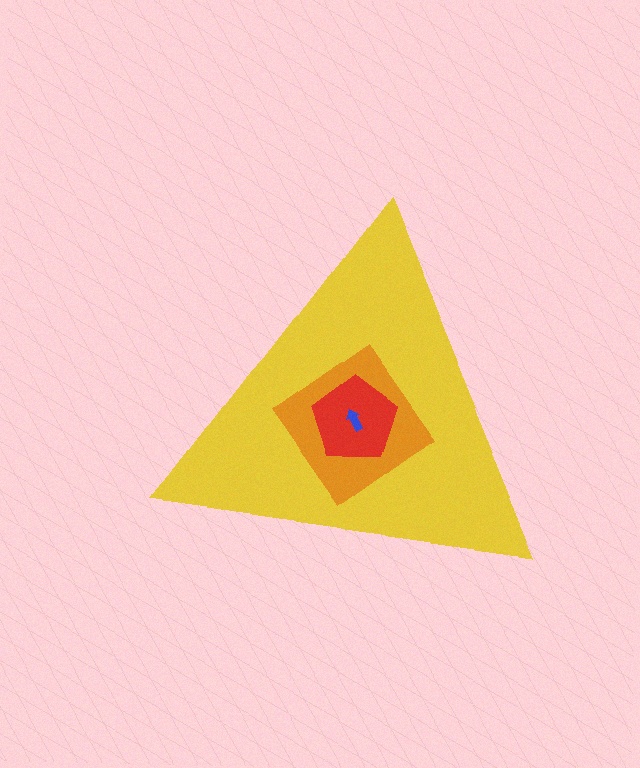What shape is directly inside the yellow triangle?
The orange diamond.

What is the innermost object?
The blue arrow.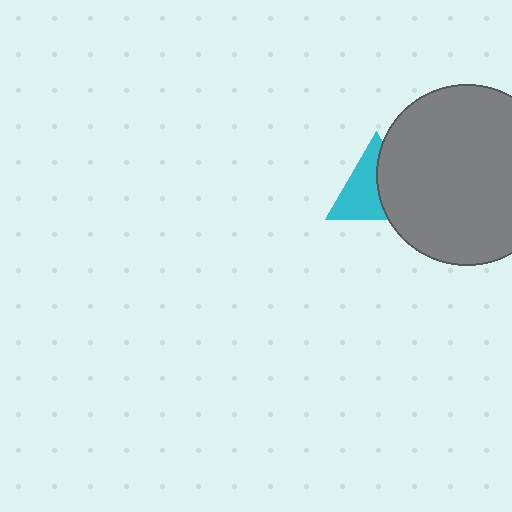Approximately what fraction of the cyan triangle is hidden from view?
Roughly 45% of the cyan triangle is hidden behind the gray circle.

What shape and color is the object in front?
The object in front is a gray circle.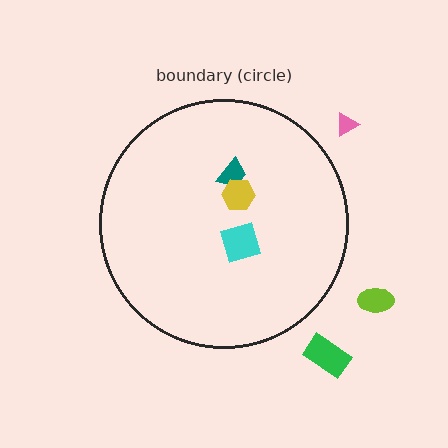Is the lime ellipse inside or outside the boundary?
Outside.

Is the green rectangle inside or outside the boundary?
Outside.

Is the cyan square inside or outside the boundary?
Inside.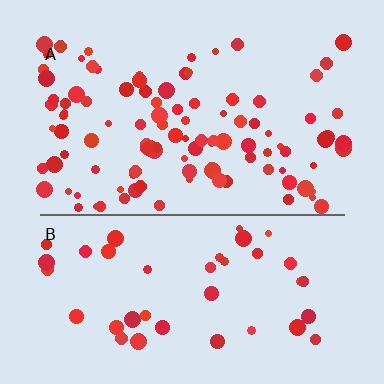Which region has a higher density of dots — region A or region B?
A (the top).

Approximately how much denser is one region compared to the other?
Approximately 2.6× — region A over region B.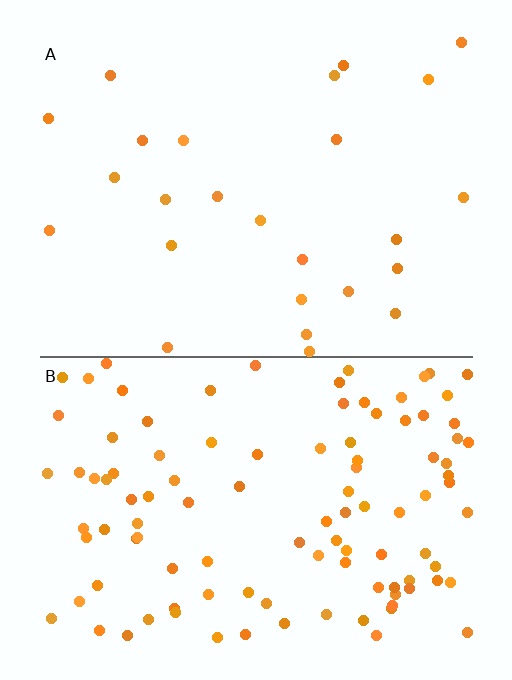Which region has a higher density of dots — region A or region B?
B (the bottom).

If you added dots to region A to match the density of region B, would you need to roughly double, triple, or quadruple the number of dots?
Approximately quadruple.